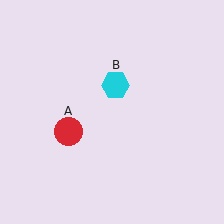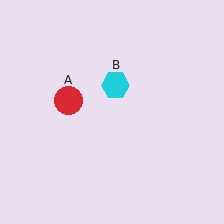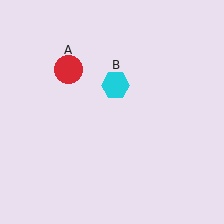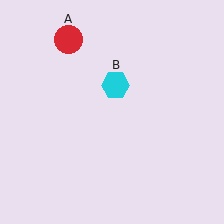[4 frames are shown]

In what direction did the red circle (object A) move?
The red circle (object A) moved up.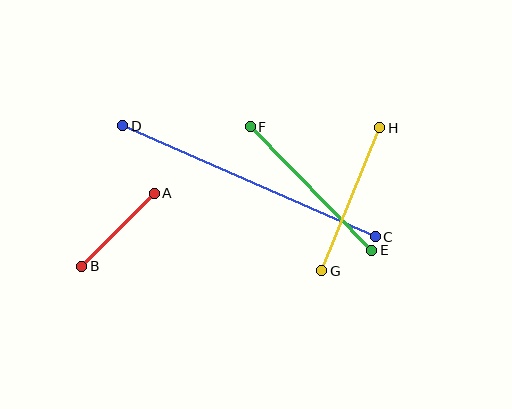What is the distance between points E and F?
The distance is approximately 173 pixels.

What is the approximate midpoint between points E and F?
The midpoint is at approximately (311, 189) pixels.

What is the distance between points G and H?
The distance is approximately 154 pixels.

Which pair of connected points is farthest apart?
Points C and D are farthest apart.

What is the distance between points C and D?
The distance is approximately 276 pixels.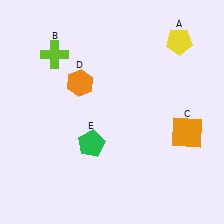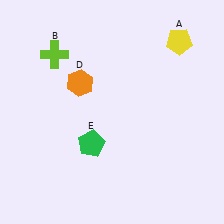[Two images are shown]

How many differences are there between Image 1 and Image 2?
There is 1 difference between the two images.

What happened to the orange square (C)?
The orange square (C) was removed in Image 2. It was in the bottom-right area of Image 1.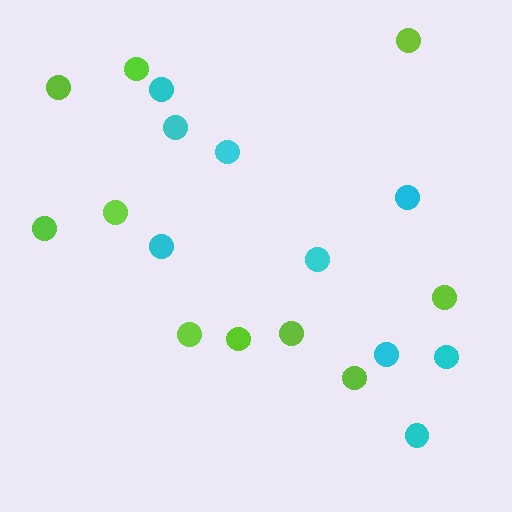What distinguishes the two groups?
There are 2 groups: one group of cyan circles (9) and one group of lime circles (10).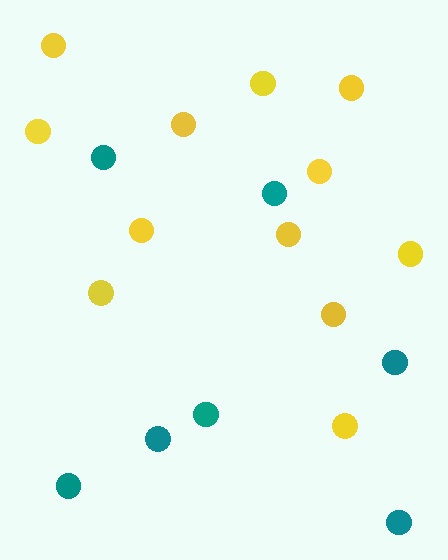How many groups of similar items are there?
There are 2 groups: one group of teal circles (7) and one group of yellow circles (12).